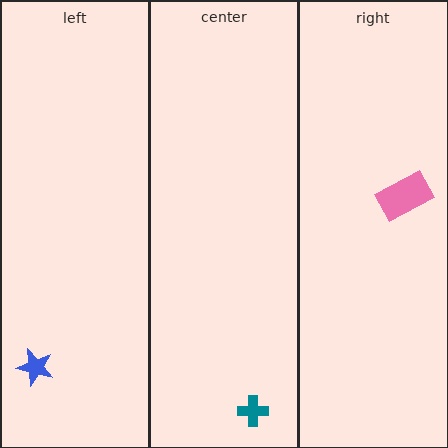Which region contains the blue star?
The left region.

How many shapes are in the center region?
1.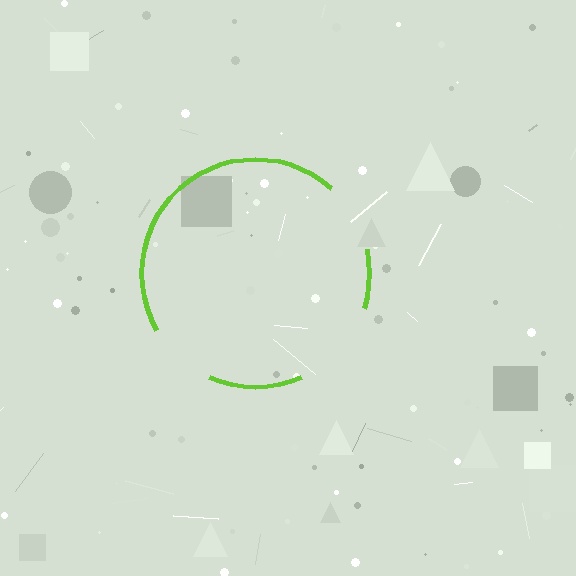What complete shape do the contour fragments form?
The contour fragments form a circle.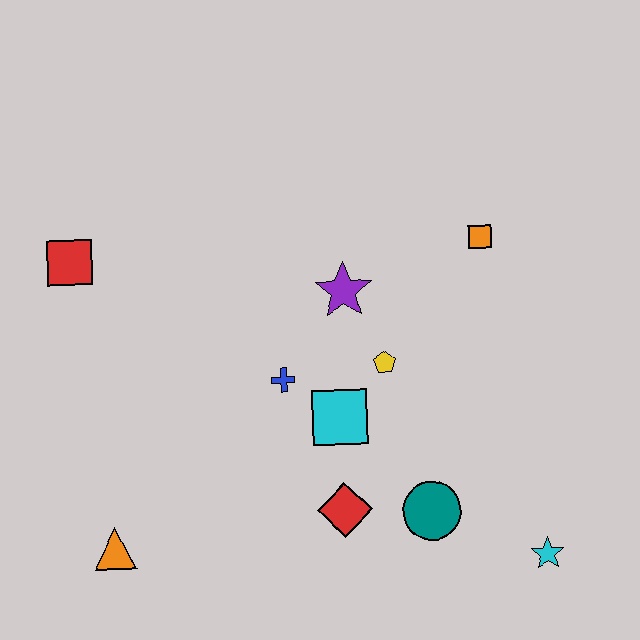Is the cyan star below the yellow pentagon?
Yes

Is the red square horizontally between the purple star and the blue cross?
No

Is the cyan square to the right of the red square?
Yes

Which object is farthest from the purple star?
The orange triangle is farthest from the purple star.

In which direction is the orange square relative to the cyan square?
The orange square is above the cyan square.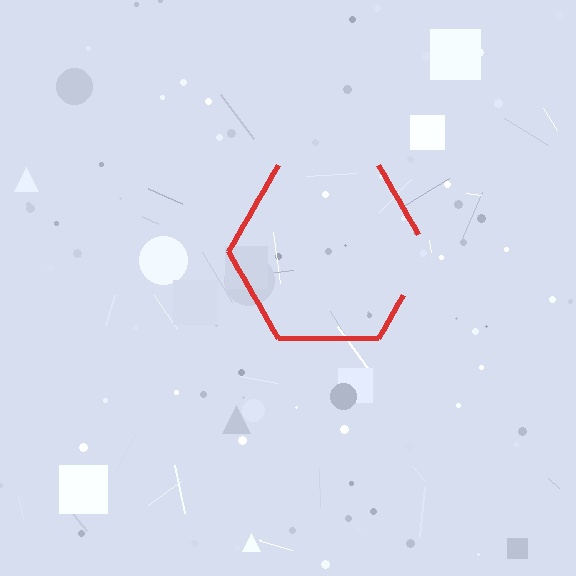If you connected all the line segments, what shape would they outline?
They would outline a hexagon.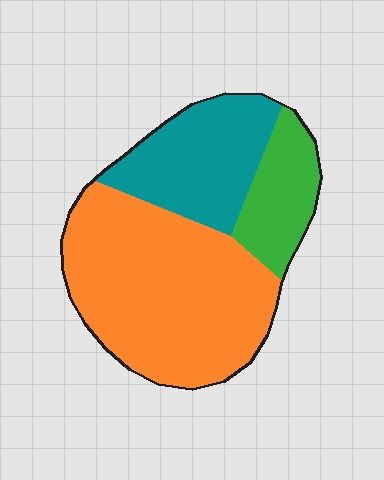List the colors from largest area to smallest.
From largest to smallest: orange, teal, green.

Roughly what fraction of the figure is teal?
Teal covers 27% of the figure.